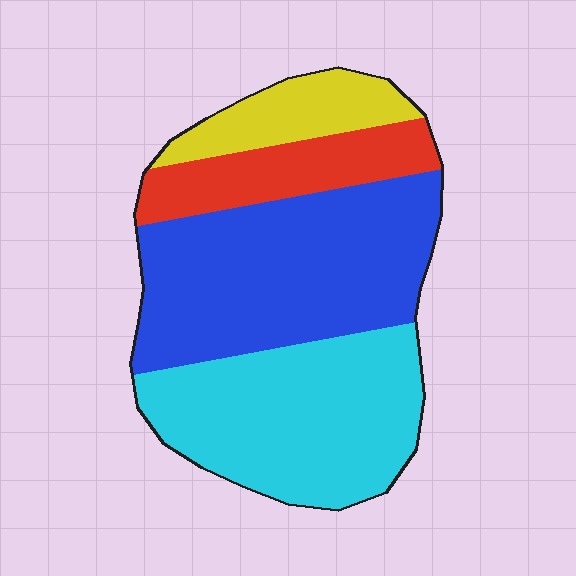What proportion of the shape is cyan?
Cyan covers about 35% of the shape.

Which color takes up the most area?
Blue, at roughly 40%.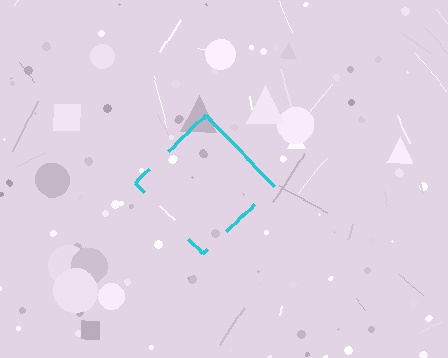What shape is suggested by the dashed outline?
The dashed outline suggests a diamond.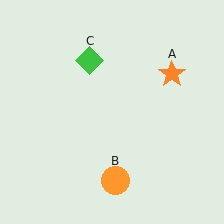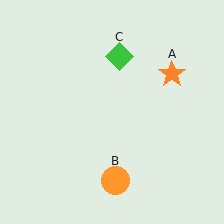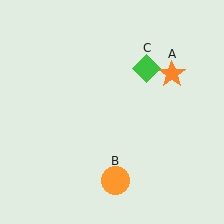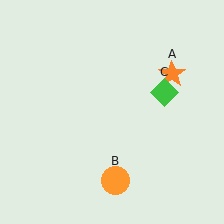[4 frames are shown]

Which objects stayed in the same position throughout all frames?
Orange star (object A) and orange circle (object B) remained stationary.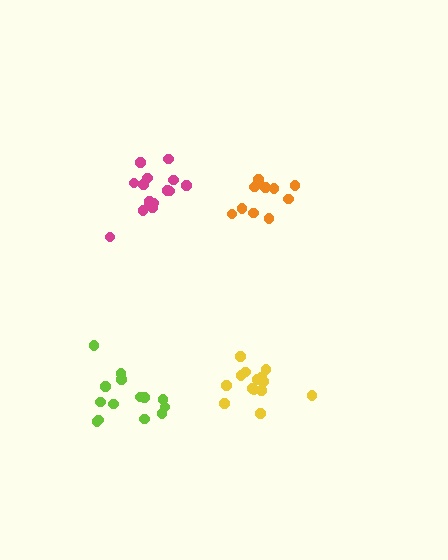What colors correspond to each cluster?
The clusters are colored: yellow, magenta, lime, orange.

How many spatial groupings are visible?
There are 4 spatial groupings.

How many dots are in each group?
Group 1: 14 dots, Group 2: 15 dots, Group 3: 14 dots, Group 4: 10 dots (53 total).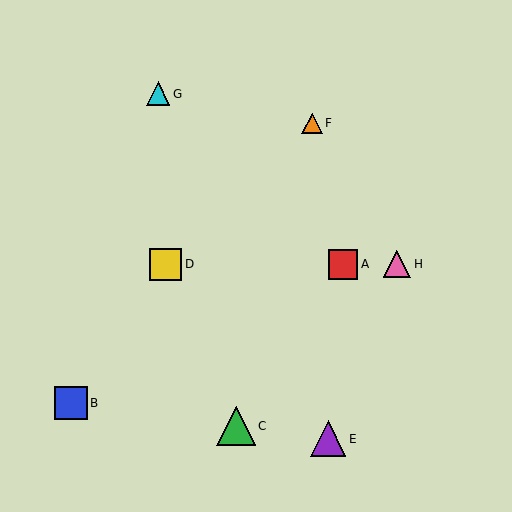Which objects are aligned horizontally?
Objects A, D, H are aligned horizontally.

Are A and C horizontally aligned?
No, A is at y≈264 and C is at y≈426.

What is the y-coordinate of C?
Object C is at y≈426.